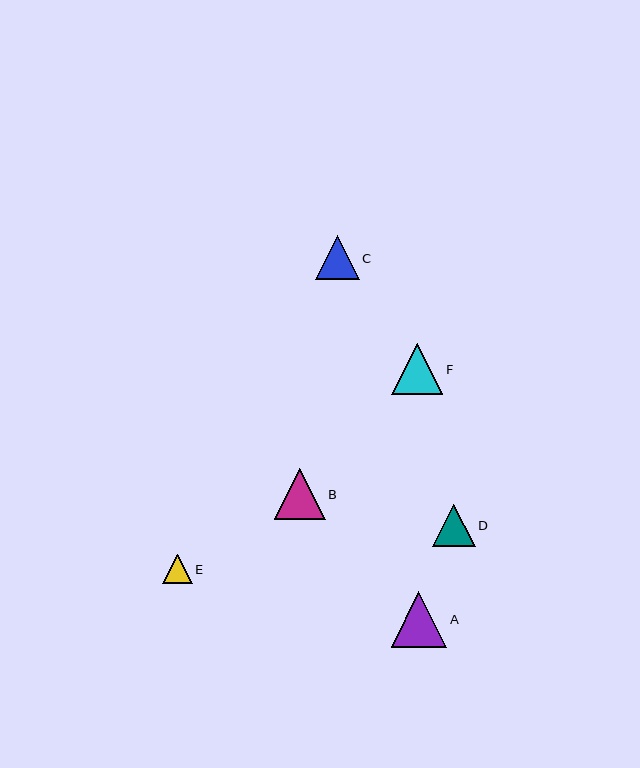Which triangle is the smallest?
Triangle E is the smallest with a size of approximately 29 pixels.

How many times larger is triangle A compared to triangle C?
Triangle A is approximately 1.3 times the size of triangle C.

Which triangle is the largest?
Triangle A is the largest with a size of approximately 56 pixels.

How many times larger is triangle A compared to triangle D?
Triangle A is approximately 1.3 times the size of triangle D.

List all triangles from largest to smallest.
From largest to smallest: A, F, B, C, D, E.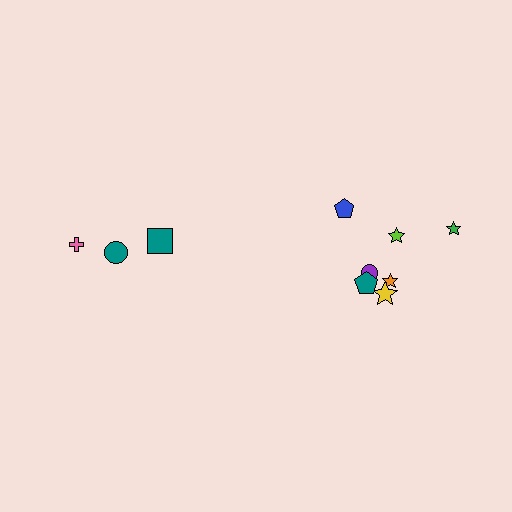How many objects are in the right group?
There are 7 objects.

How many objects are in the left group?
There are 3 objects.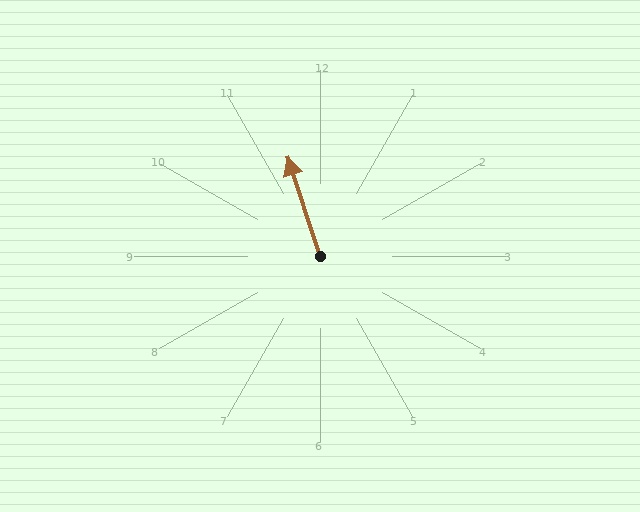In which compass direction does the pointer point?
North.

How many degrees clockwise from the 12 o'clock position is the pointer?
Approximately 342 degrees.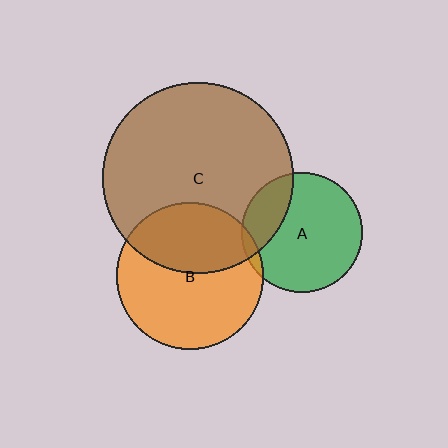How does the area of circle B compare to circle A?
Approximately 1.5 times.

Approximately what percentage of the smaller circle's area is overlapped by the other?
Approximately 25%.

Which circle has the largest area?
Circle C (brown).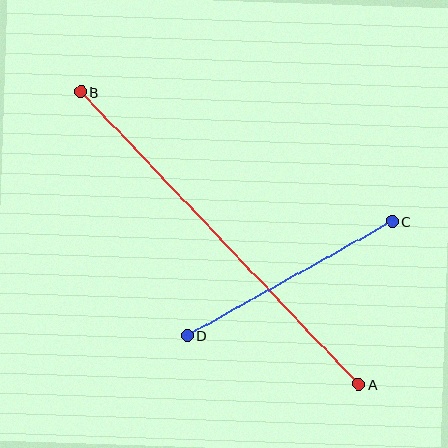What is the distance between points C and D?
The distance is approximately 235 pixels.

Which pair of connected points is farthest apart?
Points A and B are farthest apart.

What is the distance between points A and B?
The distance is approximately 403 pixels.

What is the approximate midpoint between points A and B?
The midpoint is at approximately (220, 238) pixels.